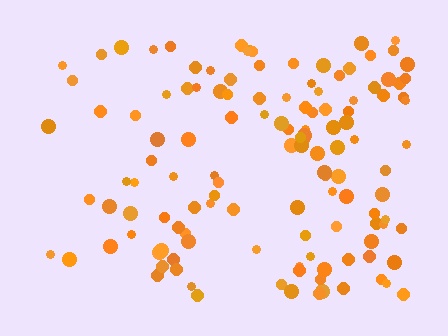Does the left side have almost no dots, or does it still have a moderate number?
Still a moderate number, just noticeably fewer than the right.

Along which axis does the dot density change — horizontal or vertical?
Horizontal.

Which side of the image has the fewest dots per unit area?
The left.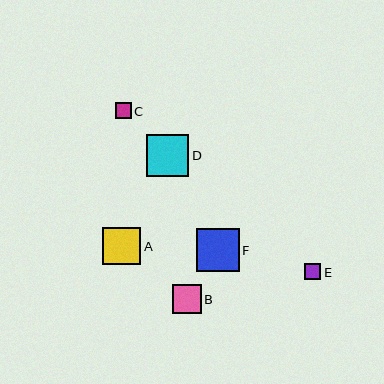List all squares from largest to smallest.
From largest to smallest: F, D, A, B, E, C.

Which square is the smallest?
Square C is the smallest with a size of approximately 15 pixels.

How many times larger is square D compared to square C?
Square D is approximately 2.7 times the size of square C.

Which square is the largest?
Square F is the largest with a size of approximately 43 pixels.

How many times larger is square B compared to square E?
Square B is approximately 1.8 times the size of square E.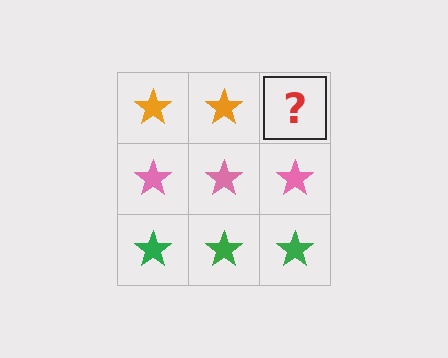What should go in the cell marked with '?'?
The missing cell should contain an orange star.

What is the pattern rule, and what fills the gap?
The rule is that each row has a consistent color. The gap should be filled with an orange star.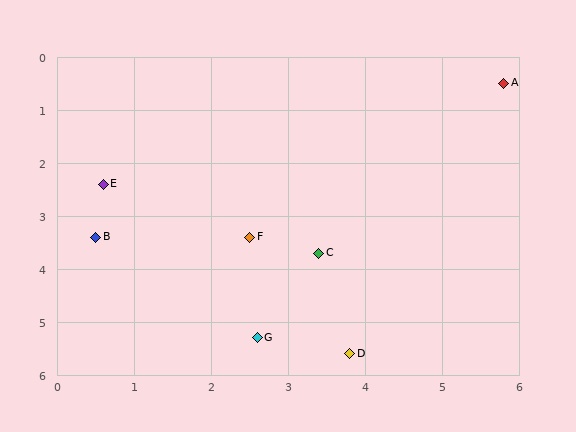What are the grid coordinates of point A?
Point A is at approximately (5.8, 0.5).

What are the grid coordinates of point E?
Point E is at approximately (0.6, 2.4).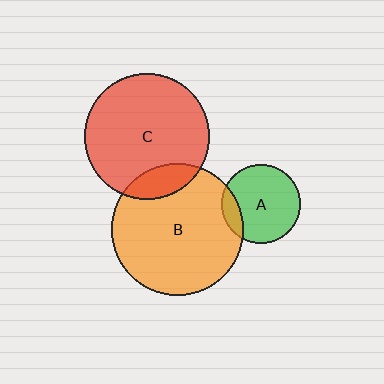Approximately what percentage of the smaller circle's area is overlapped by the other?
Approximately 15%.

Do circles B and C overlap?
Yes.